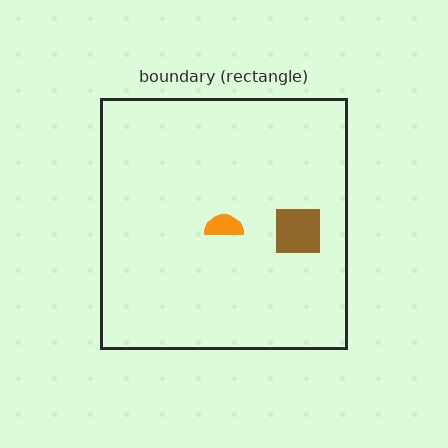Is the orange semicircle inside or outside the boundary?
Inside.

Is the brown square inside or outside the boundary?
Inside.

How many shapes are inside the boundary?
2 inside, 0 outside.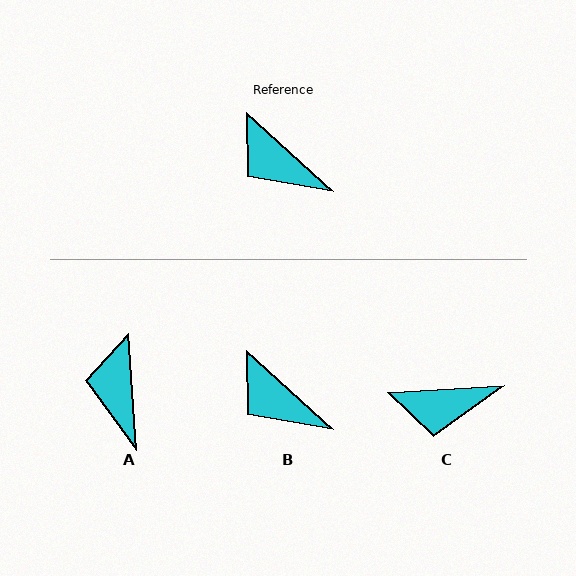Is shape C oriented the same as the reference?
No, it is off by about 46 degrees.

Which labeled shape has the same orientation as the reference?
B.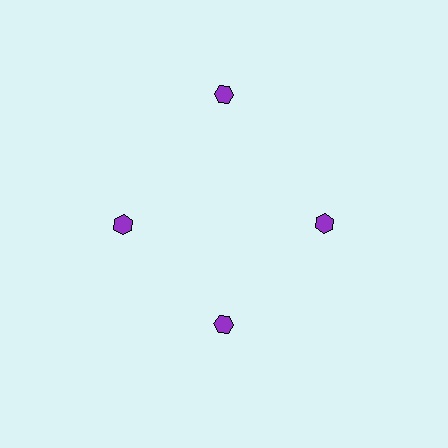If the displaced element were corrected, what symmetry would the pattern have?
It would have 4-fold rotational symmetry — the pattern would map onto itself every 90 degrees.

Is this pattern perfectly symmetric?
No. The 4 purple hexagons are arranged in a ring, but one element near the 12 o'clock position is pushed outward from the center, breaking the 4-fold rotational symmetry.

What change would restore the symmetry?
The symmetry would be restored by moving it inward, back onto the ring so that all 4 hexagons sit at equal angles and equal distance from the center.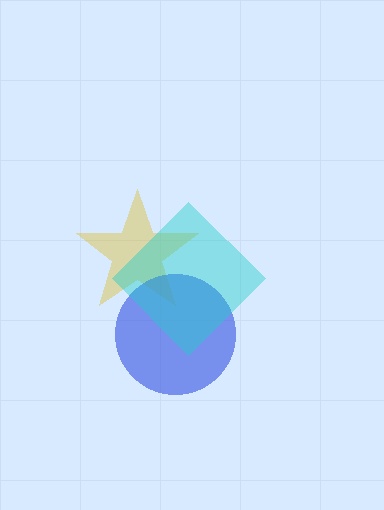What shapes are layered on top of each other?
The layered shapes are: a yellow star, a blue circle, a cyan diamond.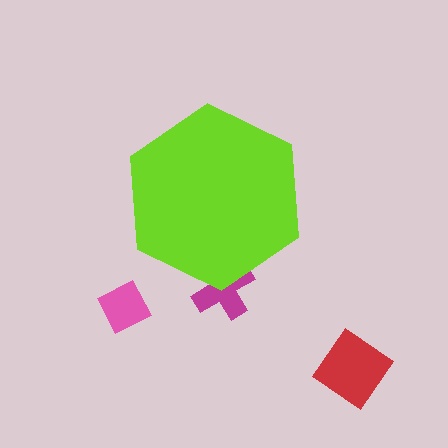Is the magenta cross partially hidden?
Yes, the magenta cross is partially hidden behind the lime hexagon.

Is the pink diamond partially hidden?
No, the pink diamond is fully visible.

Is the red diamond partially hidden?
No, the red diamond is fully visible.